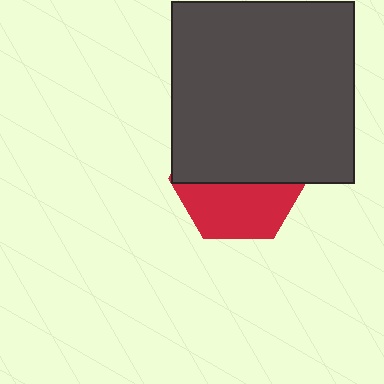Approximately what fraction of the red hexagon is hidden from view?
Roughly 55% of the red hexagon is hidden behind the dark gray square.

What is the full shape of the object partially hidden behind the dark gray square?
The partially hidden object is a red hexagon.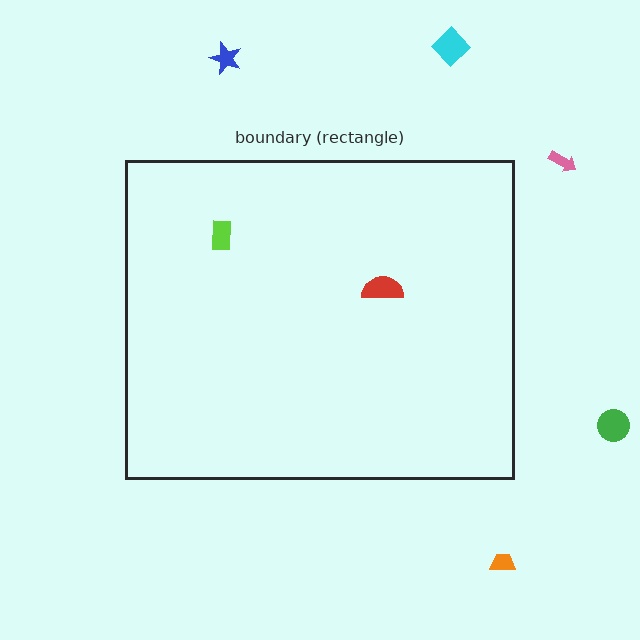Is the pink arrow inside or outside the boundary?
Outside.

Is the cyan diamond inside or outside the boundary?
Outside.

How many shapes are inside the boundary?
2 inside, 5 outside.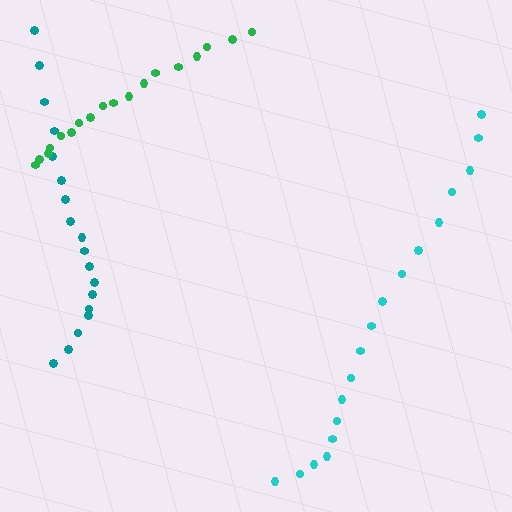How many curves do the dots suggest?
There are 3 distinct paths.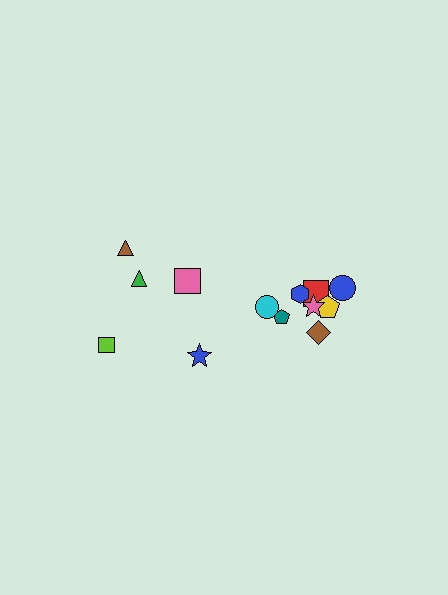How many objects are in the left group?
There are 5 objects.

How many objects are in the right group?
There are 8 objects.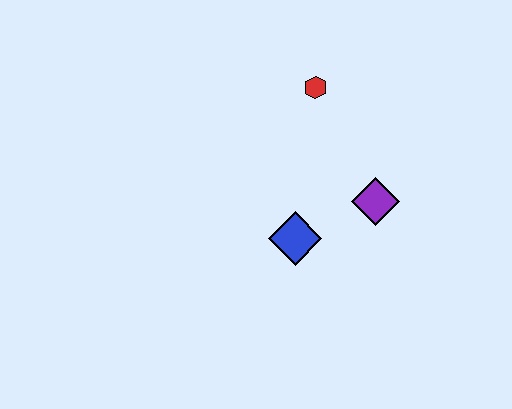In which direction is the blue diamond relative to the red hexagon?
The blue diamond is below the red hexagon.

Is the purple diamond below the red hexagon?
Yes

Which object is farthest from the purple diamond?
The red hexagon is farthest from the purple diamond.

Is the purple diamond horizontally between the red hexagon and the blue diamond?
No